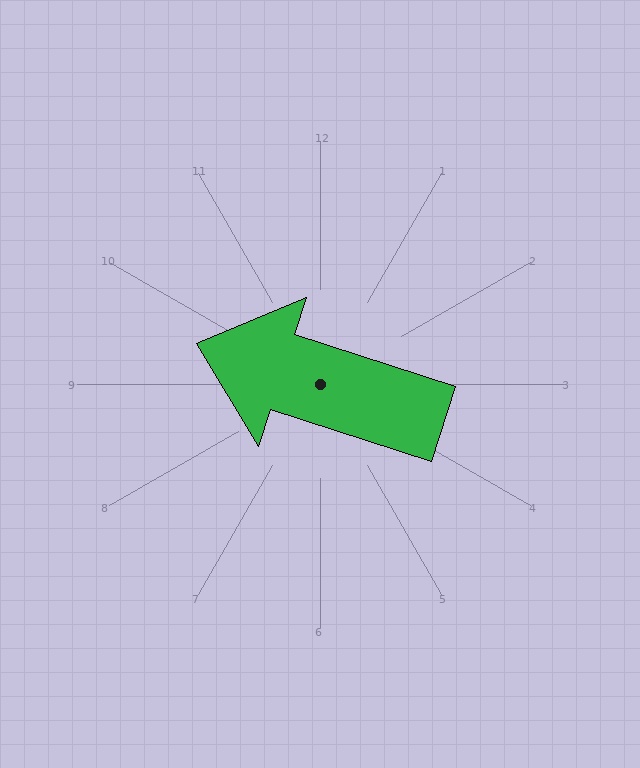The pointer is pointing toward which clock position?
Roughly 10 o'clock.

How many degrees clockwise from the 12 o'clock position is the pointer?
Approximately 288 degrees.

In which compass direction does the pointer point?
West.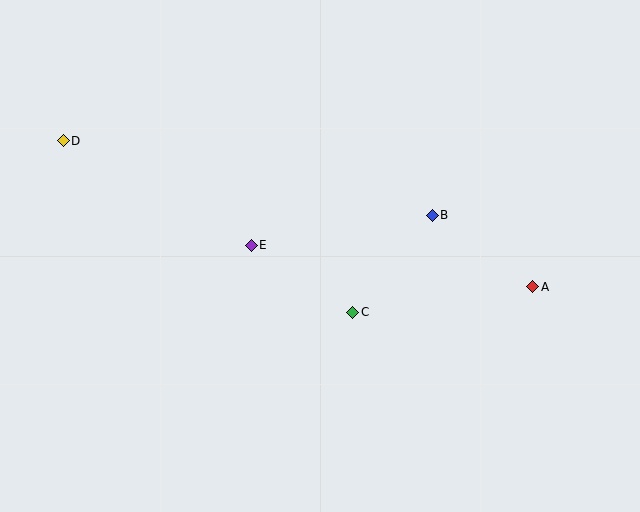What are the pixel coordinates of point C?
Point C is at (353, 312).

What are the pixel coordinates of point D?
Point D is at (63, 141).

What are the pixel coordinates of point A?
Point A is at (533, 287).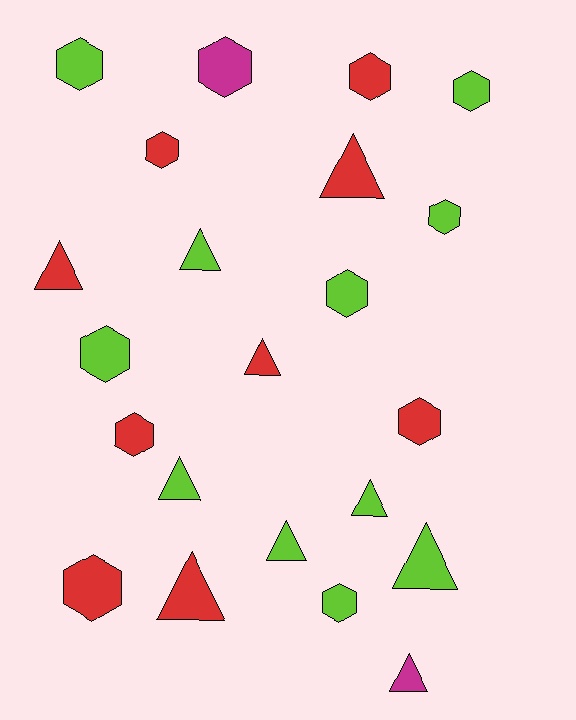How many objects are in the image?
There are 22 objects.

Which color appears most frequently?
Lime, with 11 objects.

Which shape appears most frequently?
Hexagon, with 12 objects.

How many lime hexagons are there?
There are 6 lime hexagons.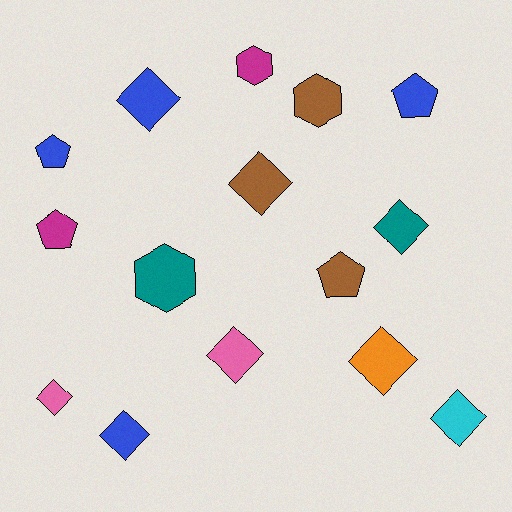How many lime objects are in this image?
There are no lime objects.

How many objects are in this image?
There are 15 objects.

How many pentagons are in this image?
There are 4 pentagons.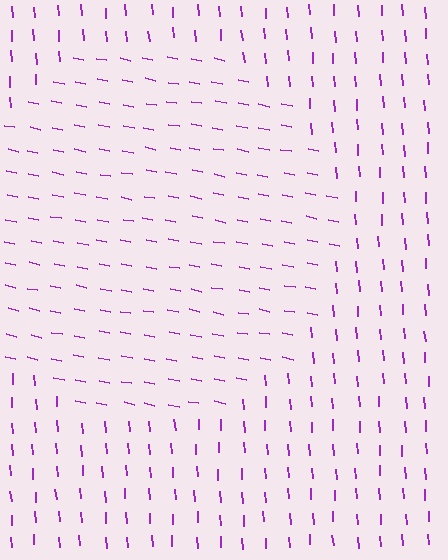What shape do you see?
I see a circle.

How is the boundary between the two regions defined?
The boundary is defined purely by a change in line orientation (approximately 75 degrees difference). All lines are the same color and thickness.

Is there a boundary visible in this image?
Yes, there is a texture boundary formed by a change in line orientation.